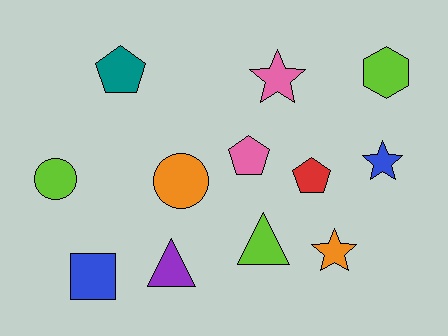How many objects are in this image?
There are 12 objects.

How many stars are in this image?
There are 3 stars.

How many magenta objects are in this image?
There are no magenta objects.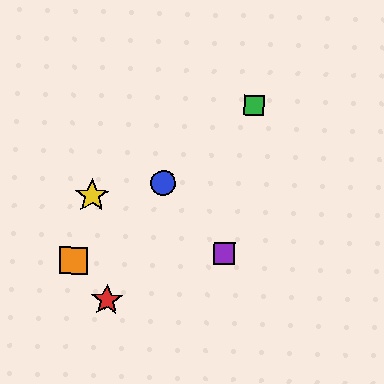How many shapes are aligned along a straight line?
3 shapes (the blue circle, the green square, the orange square) are aligned along a straight line.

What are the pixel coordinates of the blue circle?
The blue circle is at (164, 183).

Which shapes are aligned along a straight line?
The blue circle, the green square, the orange square are aligned along a straight line.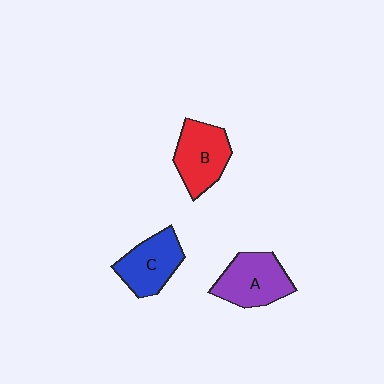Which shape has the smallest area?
Shape C (blue).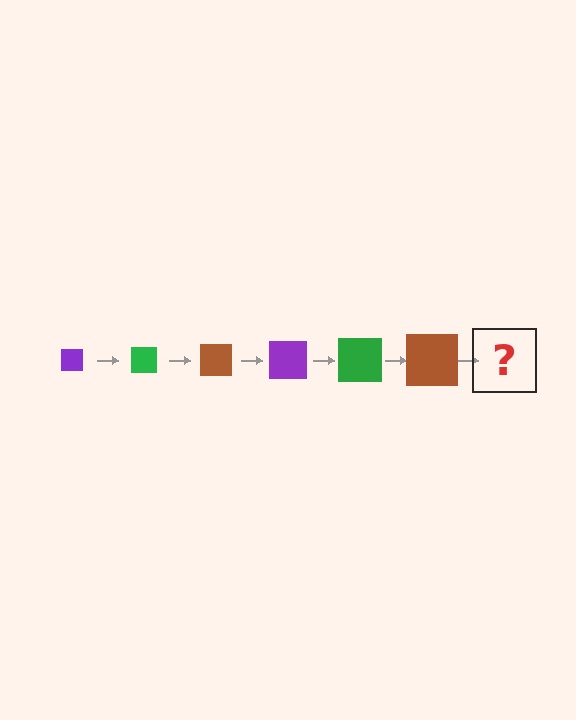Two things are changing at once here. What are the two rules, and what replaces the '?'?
The two rules are that the square grows larger each step and the color cycles through purple, green, and brown. The '?' should be a purple square, larger than the previous one.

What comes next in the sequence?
The next element should be a purple square, larger than the previous one.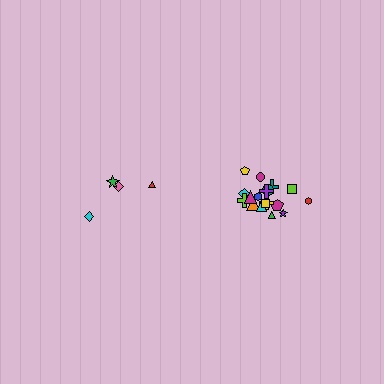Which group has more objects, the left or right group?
The right group.